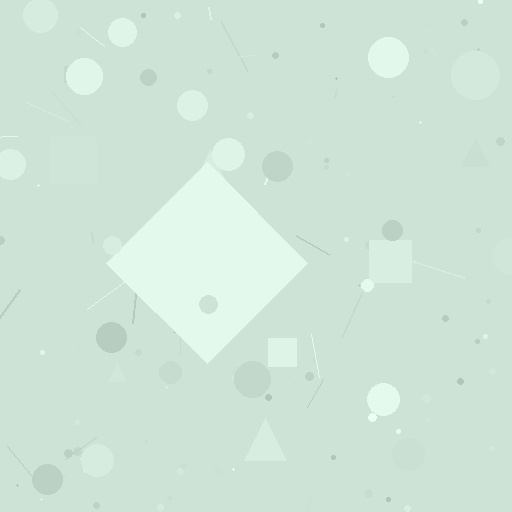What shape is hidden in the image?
A diamond is hidden in the image.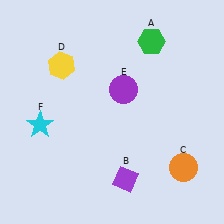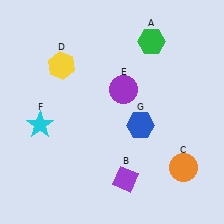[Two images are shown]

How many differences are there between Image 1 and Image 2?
There is 1 difference between the two images.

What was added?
A blue hexagon (G) was added in Image 2.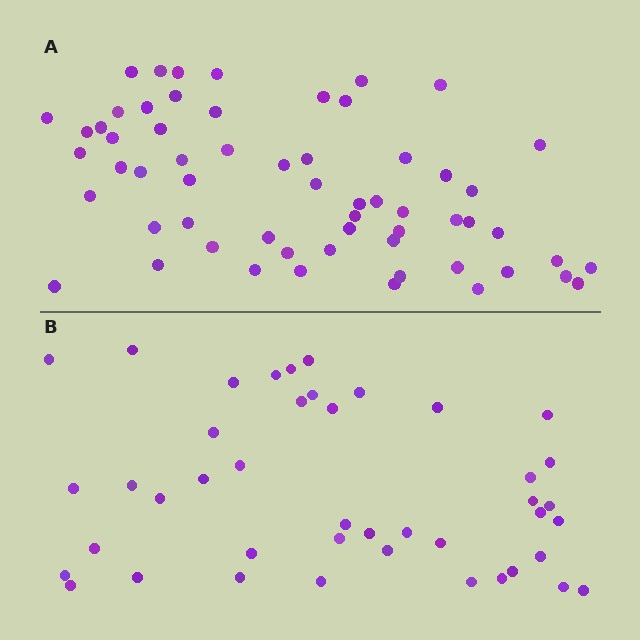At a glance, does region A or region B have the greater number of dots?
Region A (the top region) has more dots.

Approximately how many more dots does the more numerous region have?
Region A has approximately 15 more dots than region B.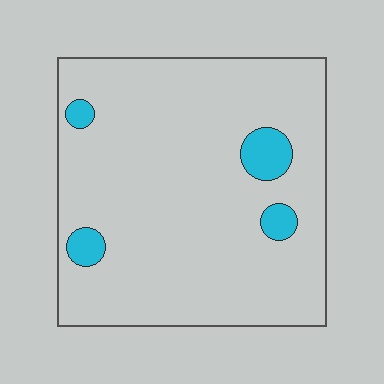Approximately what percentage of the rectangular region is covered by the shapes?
Approximately 5%.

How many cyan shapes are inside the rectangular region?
4.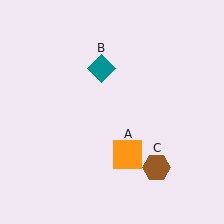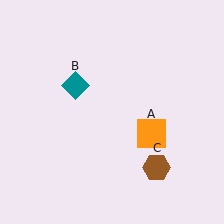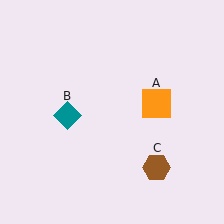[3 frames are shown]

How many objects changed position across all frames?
2 objects changed position: orange square (object A), teal diamond (object B).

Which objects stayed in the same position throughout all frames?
Brown hexagon (object C) remained stationary.